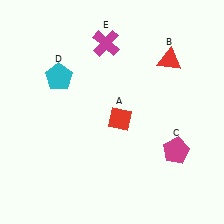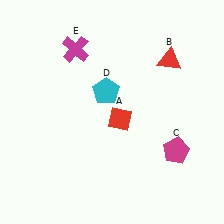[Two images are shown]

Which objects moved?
The objects that moved are: the cyan pentagon (D), the magenta cross (E).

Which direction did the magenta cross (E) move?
The magenta cross (E) moved left.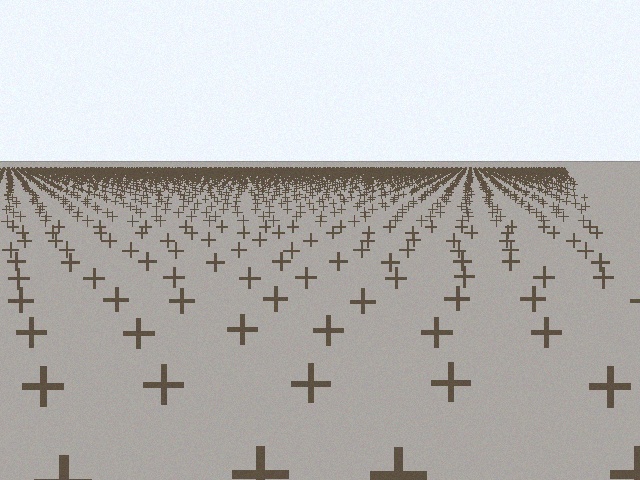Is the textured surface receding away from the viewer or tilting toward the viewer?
The surface is receding away from the viewer. Texture elements get smaller and denser toward the top.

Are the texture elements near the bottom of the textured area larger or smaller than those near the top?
Larger. Near the bottom, elements are closer to the viewer and appear at a bigger on-screen size.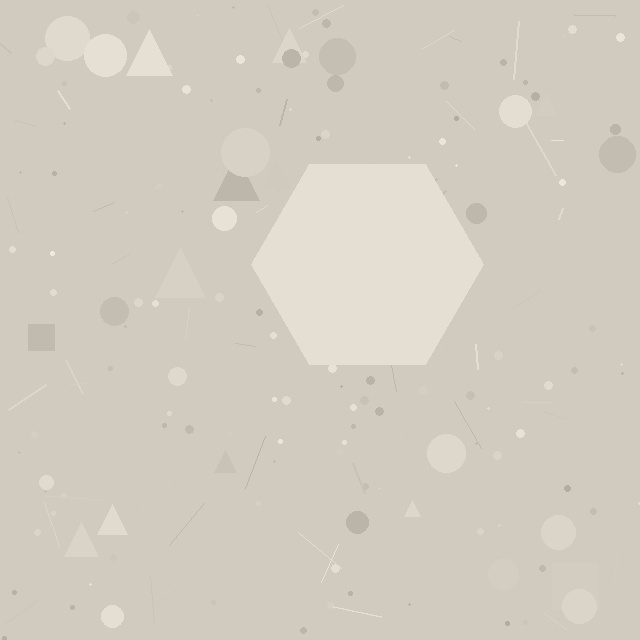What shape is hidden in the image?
A hexagon is hidden in the image.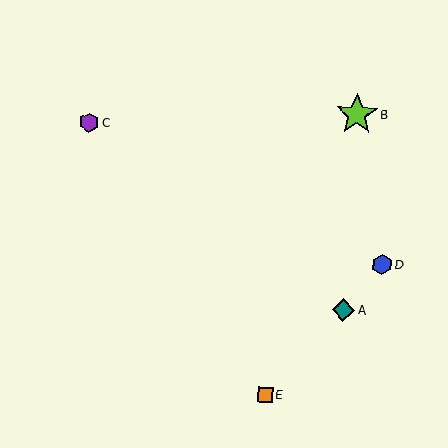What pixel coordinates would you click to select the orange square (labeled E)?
Click at (265, 395) to select the orange square E.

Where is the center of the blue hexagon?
The center of the blue hexagon is at (382, 264).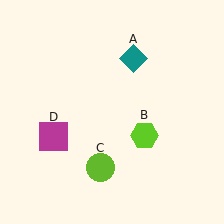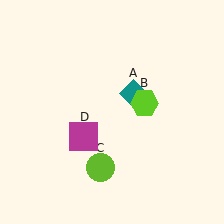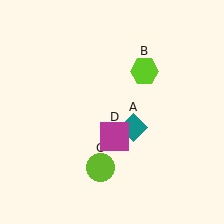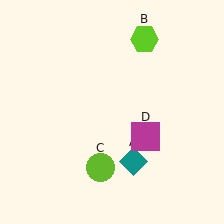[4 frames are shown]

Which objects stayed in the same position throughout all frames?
Lime circle (object C) remained stationary.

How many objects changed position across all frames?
3 objects changed position: teal diamond (object A), lime hexagon (object B), magenta square (object D).